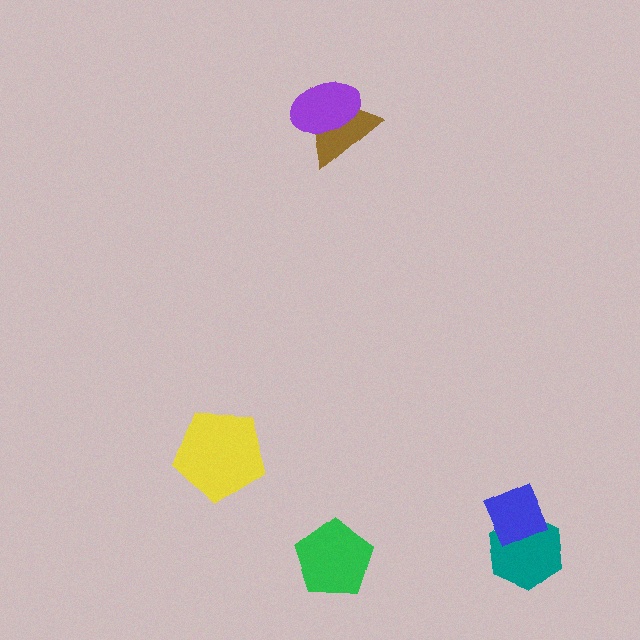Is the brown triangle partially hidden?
Yes, it is partially covered by another shape.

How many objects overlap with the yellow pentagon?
0 objects overlap with the yellow pentagon.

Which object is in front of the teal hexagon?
The blue diamond is in front of the teal hexagon.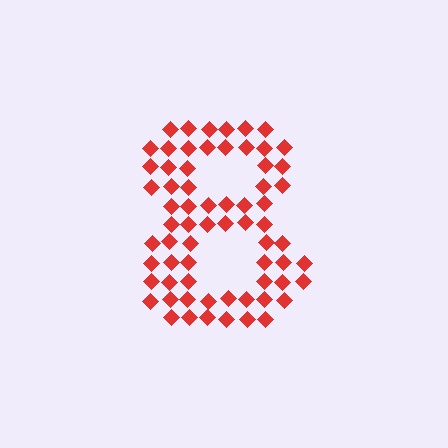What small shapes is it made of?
It is made of small diamonds.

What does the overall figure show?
The overall figure shows the digit 8.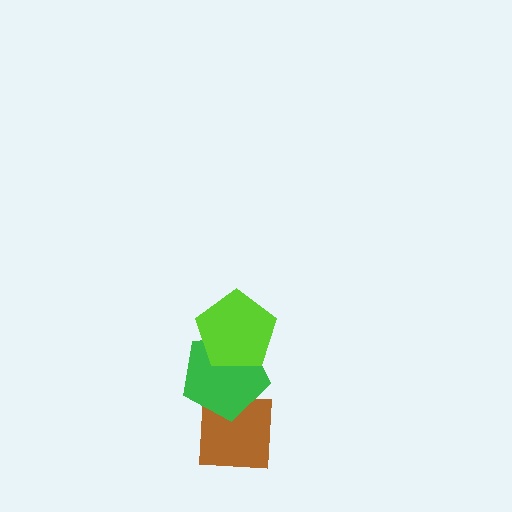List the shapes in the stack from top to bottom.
From top to bottom: the lime pentagon, the green pentagon, the brown square.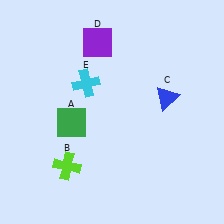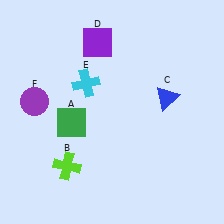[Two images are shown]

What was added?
A purple circle (F) was added in Image 2.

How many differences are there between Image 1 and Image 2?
There is 1 difference between the two images.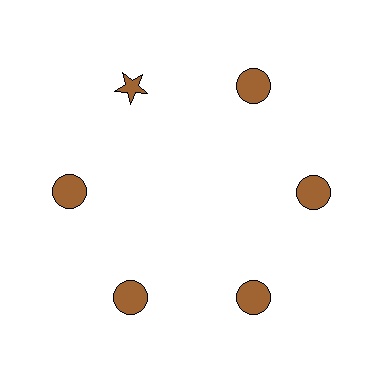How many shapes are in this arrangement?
There are 6 shapes arranged in a ring pattern.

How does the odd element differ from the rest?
It has a different shape: star instead of circle.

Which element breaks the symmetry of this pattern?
The brown star at roughly the 11 o'clock position breaks the symmetry. All other shapes are brown circles.